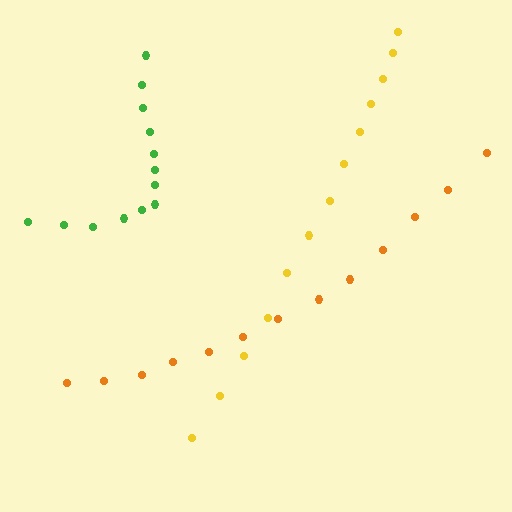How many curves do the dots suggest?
There are 3 distinct paths.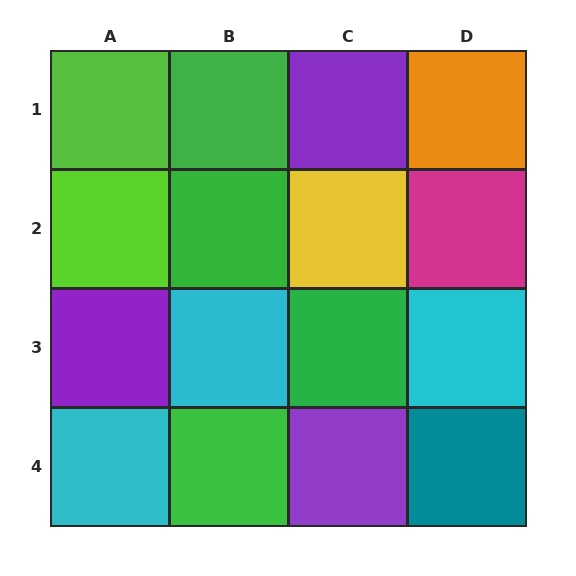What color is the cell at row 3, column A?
Purple.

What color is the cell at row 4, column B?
Green.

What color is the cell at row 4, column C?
Purple.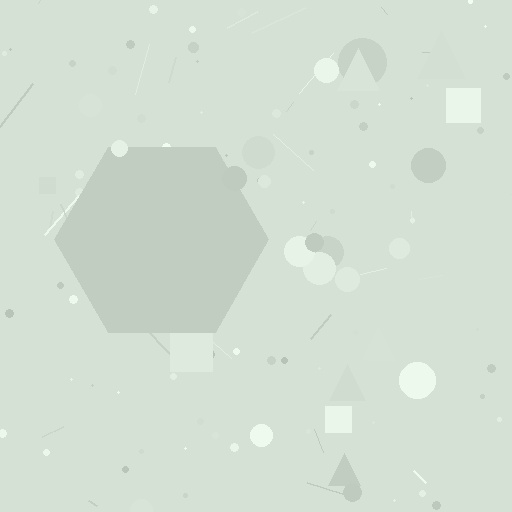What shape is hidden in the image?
A hexagon is hidden in the image.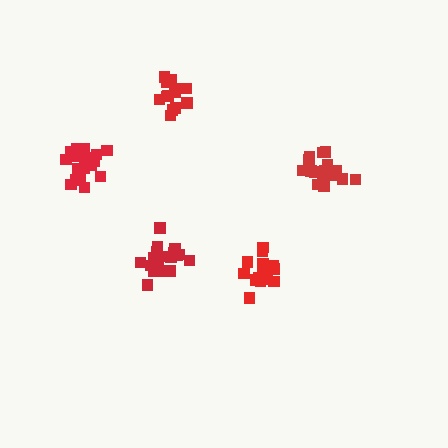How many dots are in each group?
Group 1: 20 dots, Group 2: 20 dots, Group 3: 14 dots, Group 4: 19 dots, Group 5: 20 dots (93 total).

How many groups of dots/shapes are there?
There are 5 groups.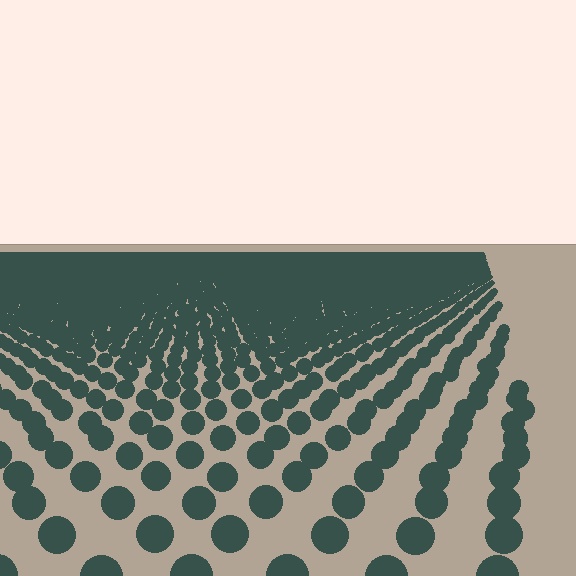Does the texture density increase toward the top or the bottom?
Density increases toward the top.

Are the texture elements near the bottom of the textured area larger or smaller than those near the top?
Larger. Near the bottom, elements are closer to the viewer and appear at a bigger on-screen size.